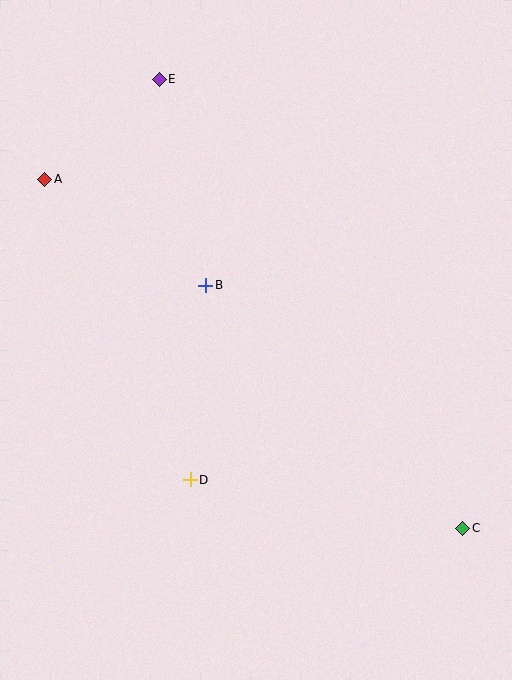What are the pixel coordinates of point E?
Point E is at (159, 79).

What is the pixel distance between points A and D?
The distance between A and D is 334 pixels.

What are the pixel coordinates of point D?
Point D is at (190, 480).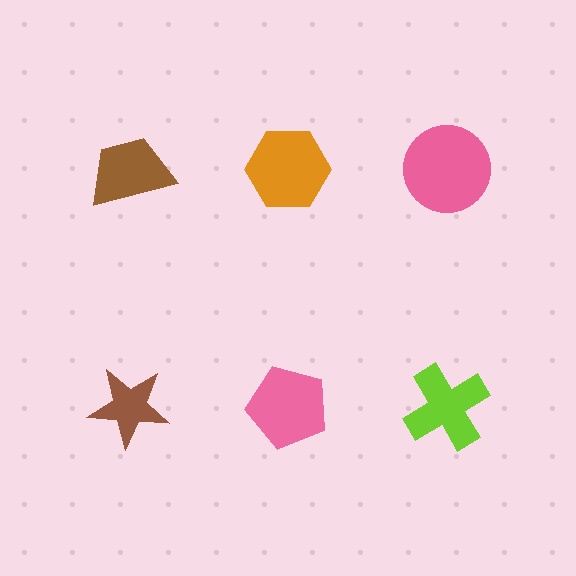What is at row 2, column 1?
A brown star.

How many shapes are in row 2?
3 shapes.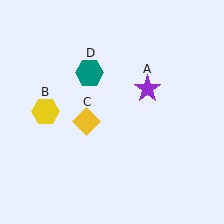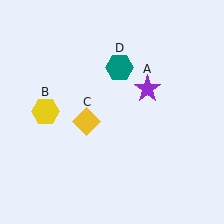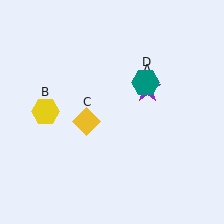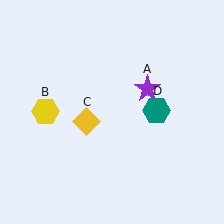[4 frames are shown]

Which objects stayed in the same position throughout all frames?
Purple star (object A) and yellow hexagon (object B) and yellow diamond (object C) remained stationary.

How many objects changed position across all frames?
1 object changed position: teal hexagon (object D).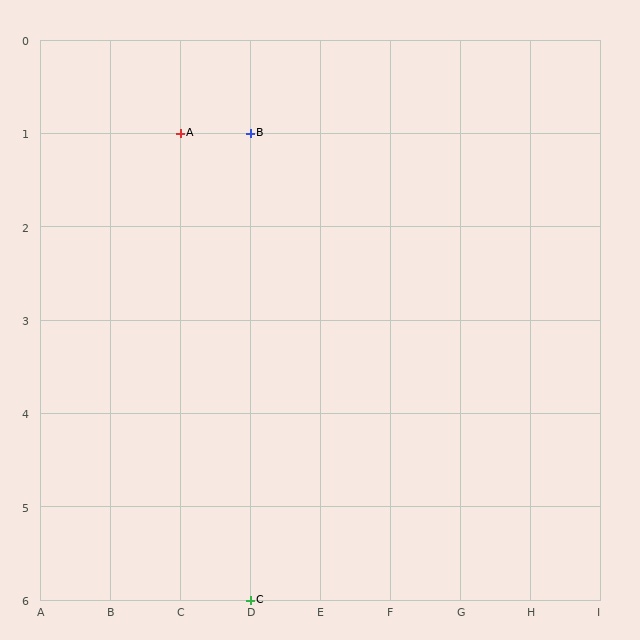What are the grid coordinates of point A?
Point A is at grid coordinates (C, 1).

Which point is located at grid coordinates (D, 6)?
Point C is at (D, 6).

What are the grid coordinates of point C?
Point C is at grid coordinates (D, 6).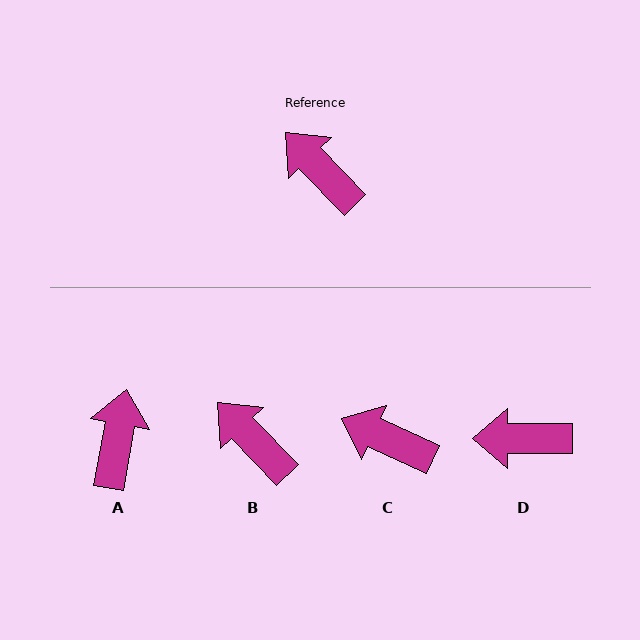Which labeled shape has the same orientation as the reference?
B.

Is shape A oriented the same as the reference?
No, it is off by about 54 degrees.